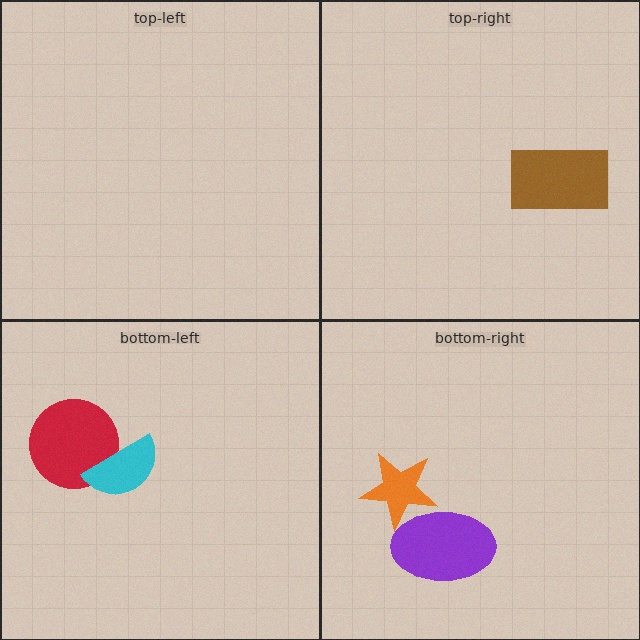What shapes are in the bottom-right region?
The purple ellipse, the orange star.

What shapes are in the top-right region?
The brown rectangle.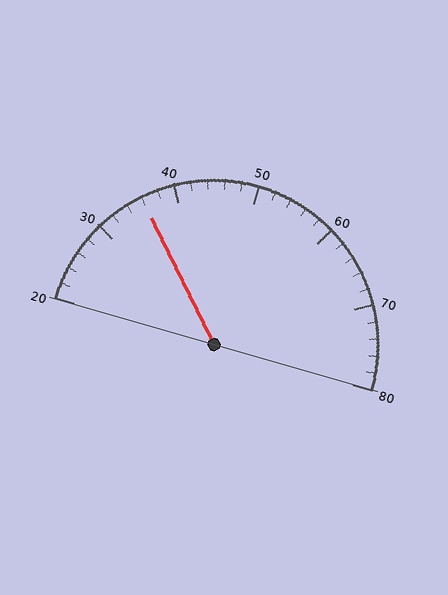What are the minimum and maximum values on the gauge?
The gauge ranges from 20 to 80.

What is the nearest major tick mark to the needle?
The nearest major tick mark is 40.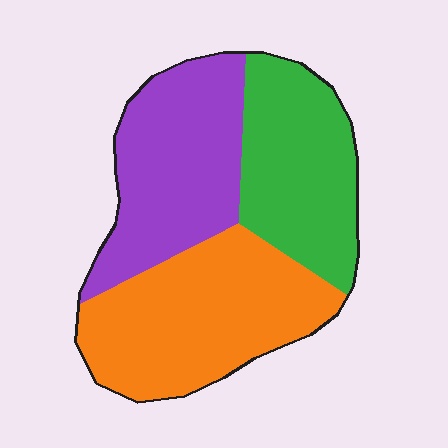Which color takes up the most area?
Orange, at roughly 40%.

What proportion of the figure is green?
Green covers about 30% of the figure.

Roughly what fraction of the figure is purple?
Purple takes up between a quarter and a half of the figure.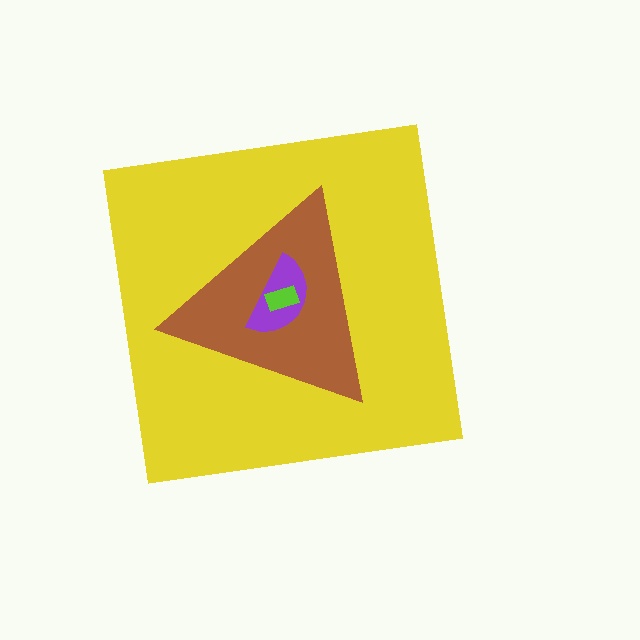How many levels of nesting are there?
4.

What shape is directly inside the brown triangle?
The purple semicircle.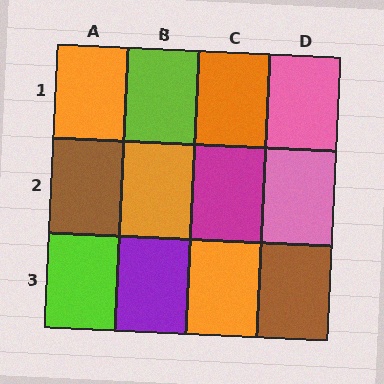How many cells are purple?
1 cell is purple.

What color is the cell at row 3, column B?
Purple.